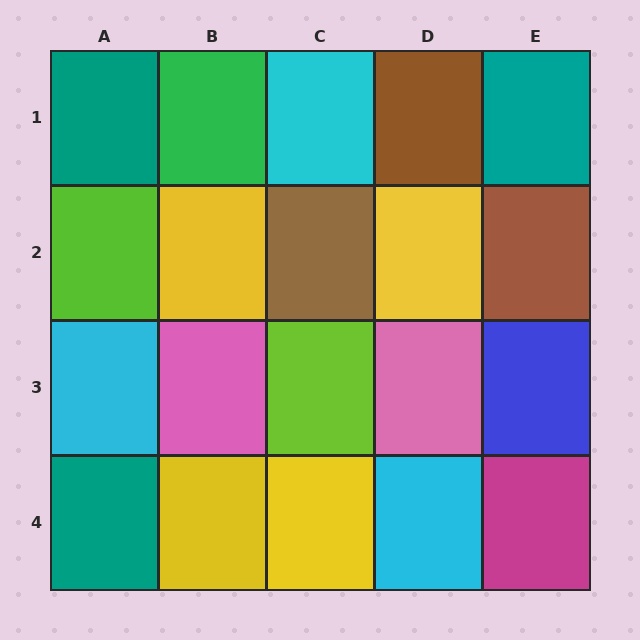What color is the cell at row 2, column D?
Yellow.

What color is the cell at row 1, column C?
Cyan.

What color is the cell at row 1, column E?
Teal.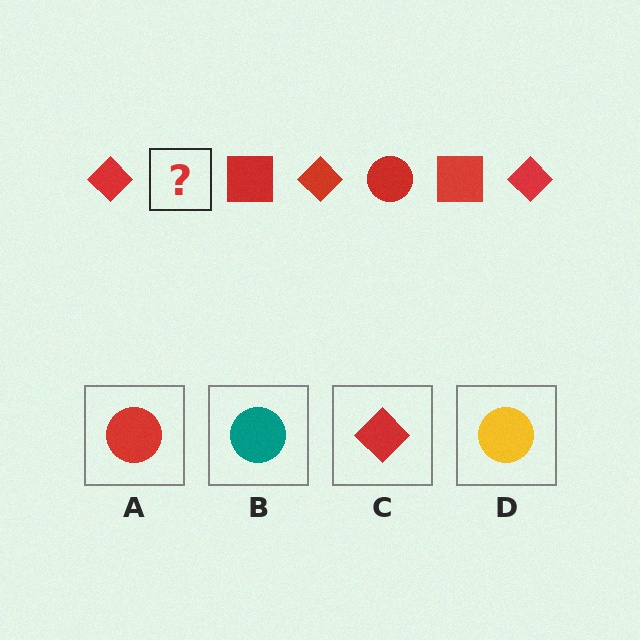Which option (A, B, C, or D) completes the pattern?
A.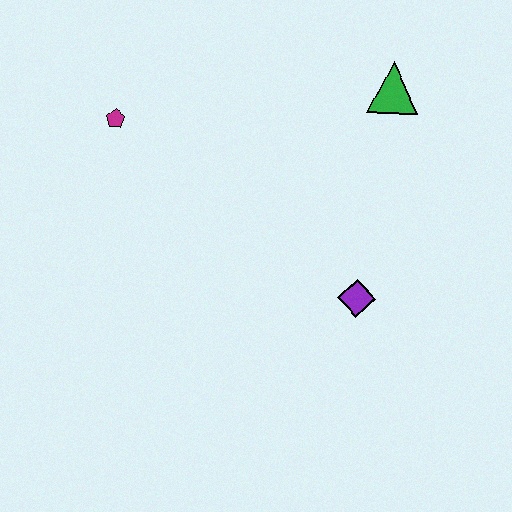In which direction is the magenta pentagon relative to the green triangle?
The magenta pentagon is to the left of the green triangle.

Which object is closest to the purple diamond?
The green triangle is closest to the purple diamond.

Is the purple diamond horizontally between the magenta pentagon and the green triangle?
Yes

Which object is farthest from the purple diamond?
The magenta pentagon is farthest from the purple diamond.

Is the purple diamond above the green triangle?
No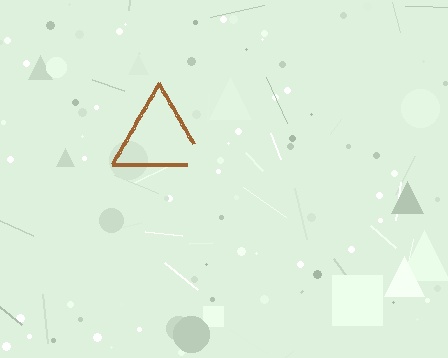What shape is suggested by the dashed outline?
The dashed outline suggests a triangle.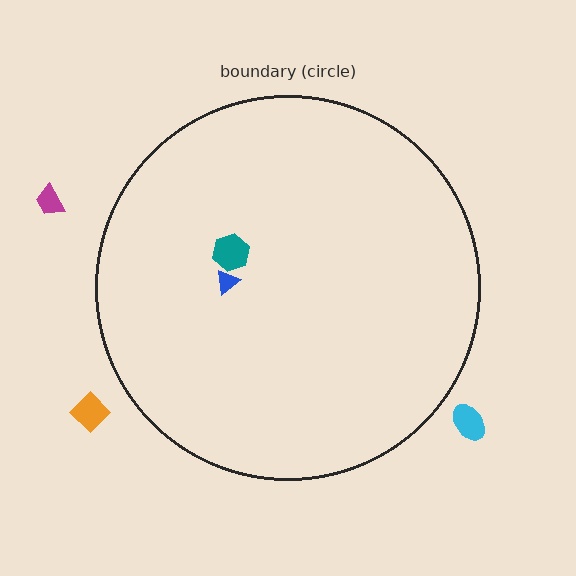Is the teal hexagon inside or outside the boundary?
Inside.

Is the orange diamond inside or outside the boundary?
Outside.